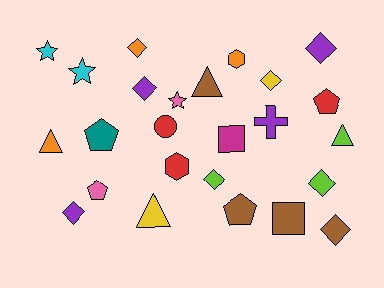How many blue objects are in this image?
There are no blue objects.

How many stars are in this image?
There are 3 stars.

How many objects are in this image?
There are 25 objects.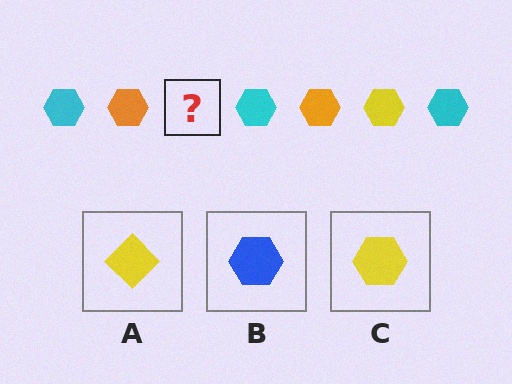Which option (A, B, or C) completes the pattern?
C.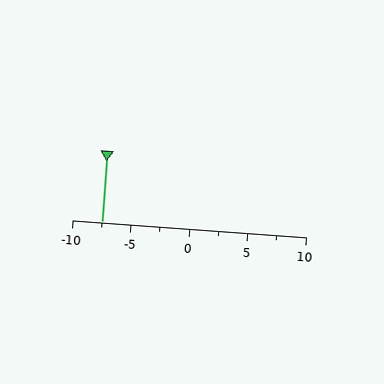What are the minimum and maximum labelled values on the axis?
The axis runs from -10 to 10.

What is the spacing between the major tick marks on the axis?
The major ticks are spaced 5 apart.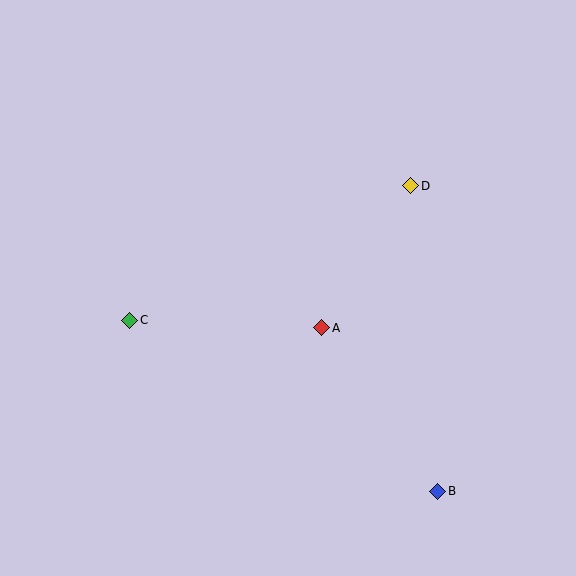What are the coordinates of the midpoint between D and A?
The midpoint between D and A is at (366, 257).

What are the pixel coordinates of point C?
Point C is at (130, 320).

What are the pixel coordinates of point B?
Point B is at (438, 491).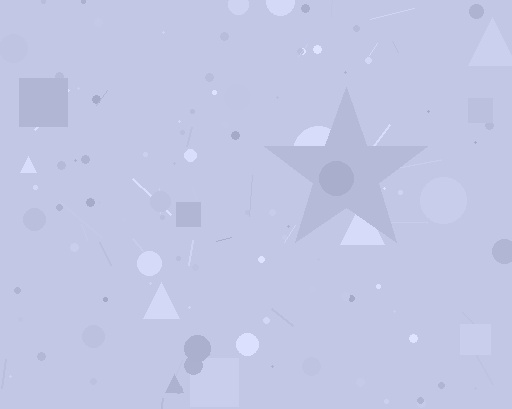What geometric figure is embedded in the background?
A star is embedded in the background.